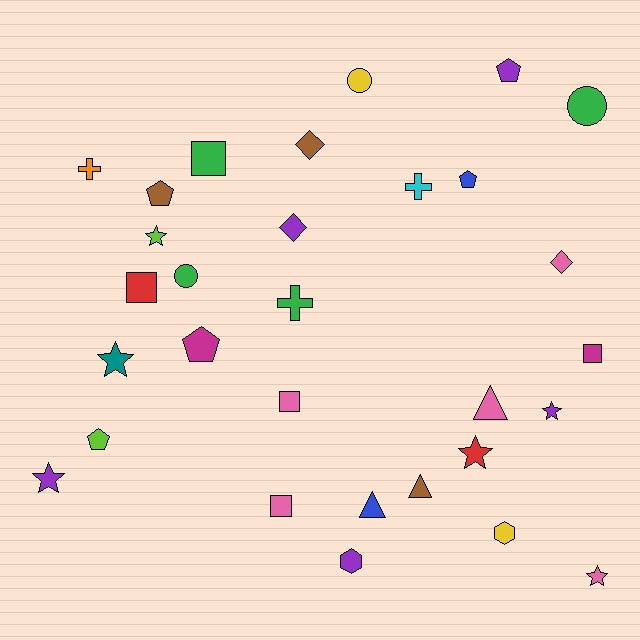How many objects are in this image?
There are 30 objects.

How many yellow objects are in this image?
There are 2 yellow objects.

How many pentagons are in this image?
There are 5 pentagons.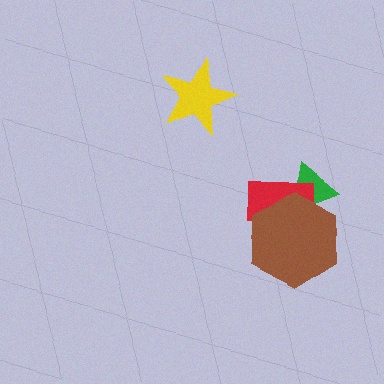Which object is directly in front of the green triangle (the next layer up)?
The red rectangle is directly in front of the green triangle.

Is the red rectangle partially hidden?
Yes, it is partially covered by another shape.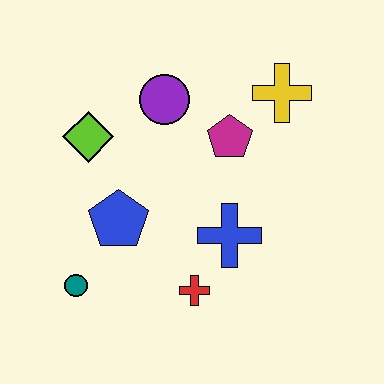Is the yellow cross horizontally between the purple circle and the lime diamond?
No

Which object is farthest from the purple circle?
The teal circle is farthest from the purple circle.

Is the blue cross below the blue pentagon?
Yes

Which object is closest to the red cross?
The blue cross is closest to the red cross.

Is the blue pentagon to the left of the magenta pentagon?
Yes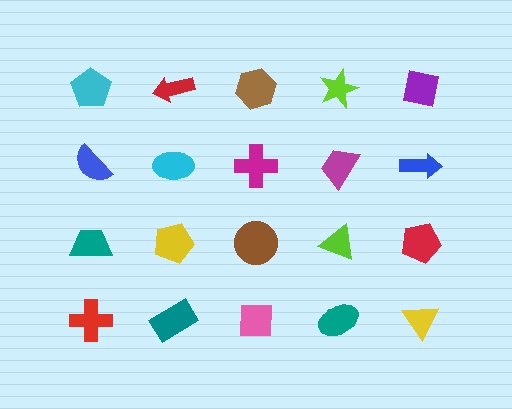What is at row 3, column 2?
A yellow pentagon.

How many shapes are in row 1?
5 shapes.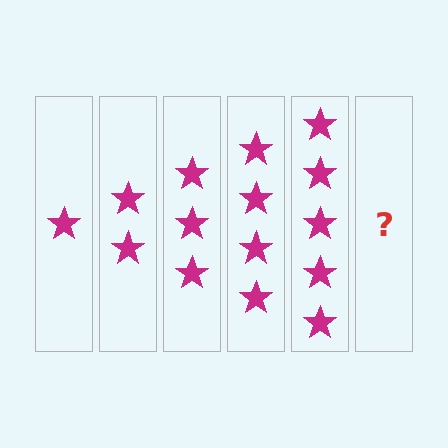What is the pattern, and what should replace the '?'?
The pattern is that each step adds one more star. The '?' should be 6 stars.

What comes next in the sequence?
The next element should be 6 stars.